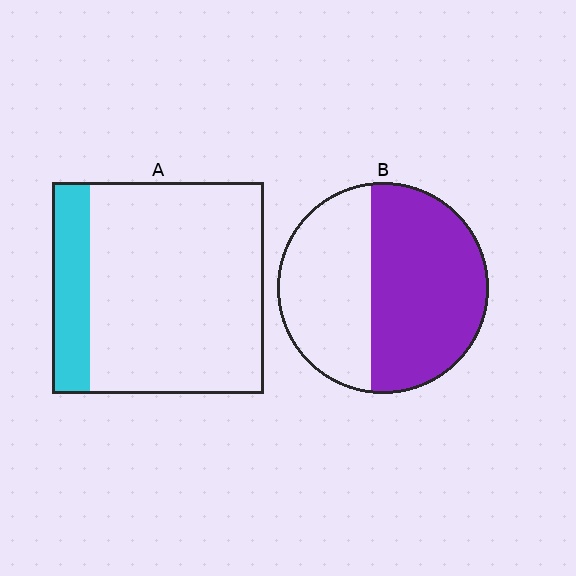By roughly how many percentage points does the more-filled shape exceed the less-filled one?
By roughly 40 percentage points (B over A).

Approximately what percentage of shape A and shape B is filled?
A is approximately 20% and B is approximately 55%.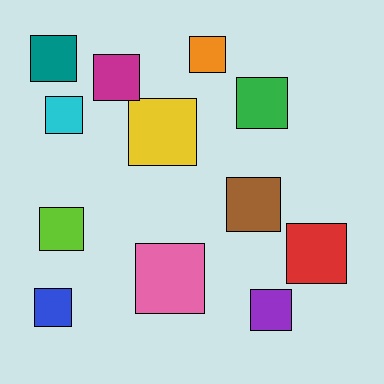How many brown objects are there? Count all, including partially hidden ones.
There is 1 brown object.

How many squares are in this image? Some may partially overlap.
There are 12 squares.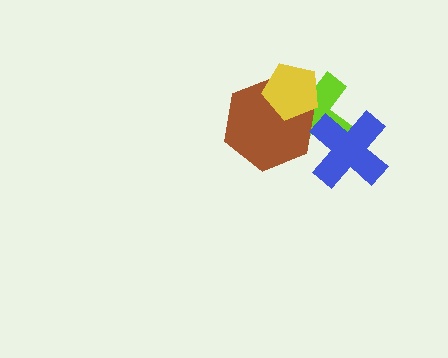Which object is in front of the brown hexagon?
The yellow pentagon is in front of the brown hexagon.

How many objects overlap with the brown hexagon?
2 objects overlap with the brown hexagon.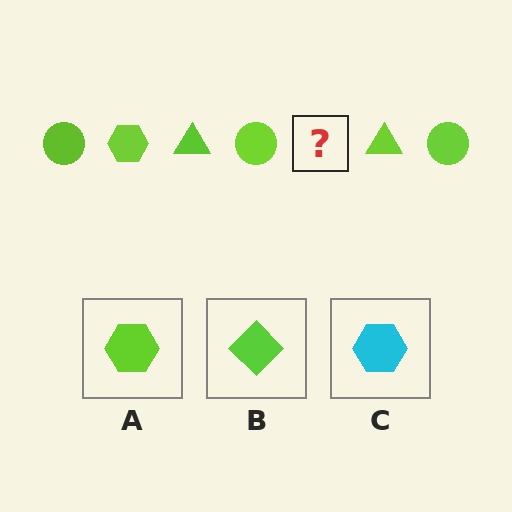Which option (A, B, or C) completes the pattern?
A.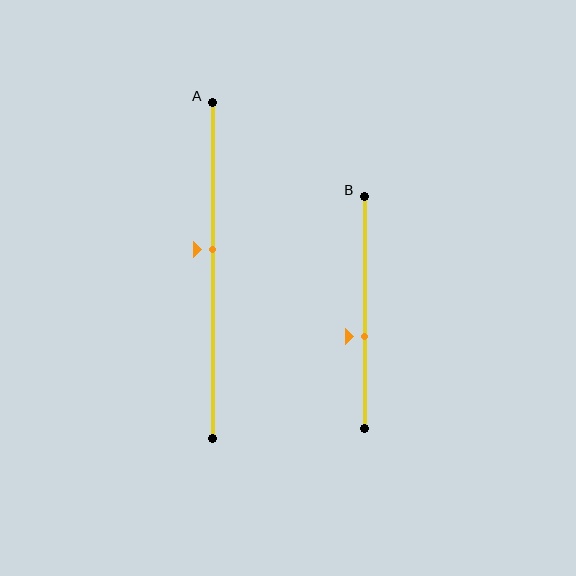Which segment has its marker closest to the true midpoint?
Segment A has its marker closest to the true midpoint.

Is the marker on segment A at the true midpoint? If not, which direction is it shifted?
No, the marker on segment A is shifted upward by about 6% of the segment length.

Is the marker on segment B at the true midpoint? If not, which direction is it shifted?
No, the marker on segment B is shifted downward by about 10% of the segment length.